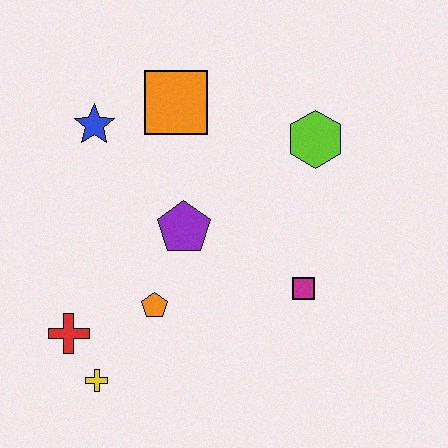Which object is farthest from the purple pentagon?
The yellow cross is farthest from the purple pentagon.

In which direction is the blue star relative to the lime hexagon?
The blue star is to the left of the lime hexagon.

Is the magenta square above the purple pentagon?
No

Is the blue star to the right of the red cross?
Yes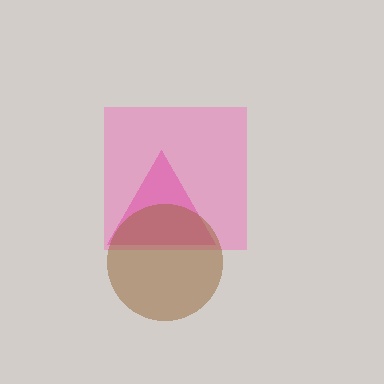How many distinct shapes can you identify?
There are 3 distinct shapes: a magenta triangle, a pink square, a brown circle.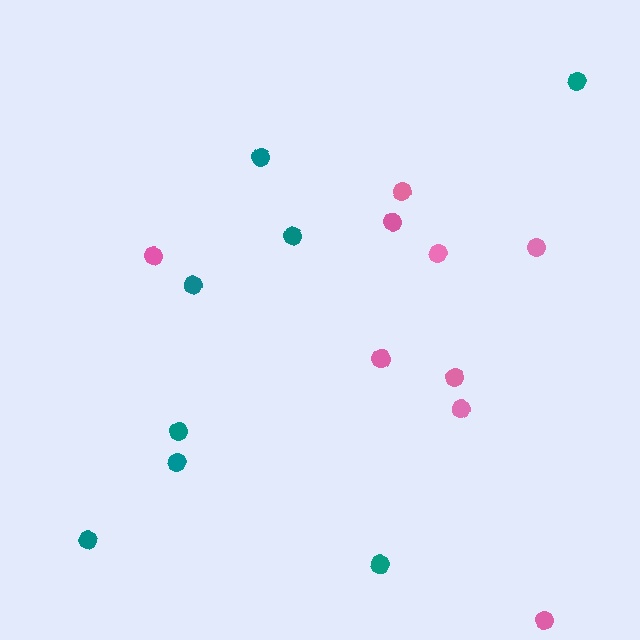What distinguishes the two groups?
There are 2 groups: one group of pink circles (9) and one group of teal circles (8).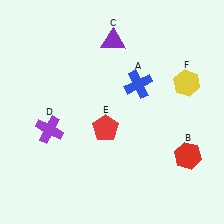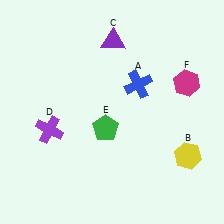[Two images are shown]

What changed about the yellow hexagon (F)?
In Image 1, F is yellow. In Image 2, it changed to magenta.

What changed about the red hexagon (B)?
In Image 1, B is red. In Image 2, it changed to yellow.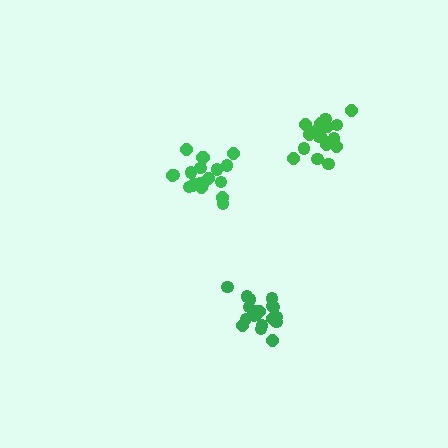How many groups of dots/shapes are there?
There are 3 groups.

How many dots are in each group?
Group 1: 20 dots, Group 2: 20 dots, Group 3: 19 dots (59 total).